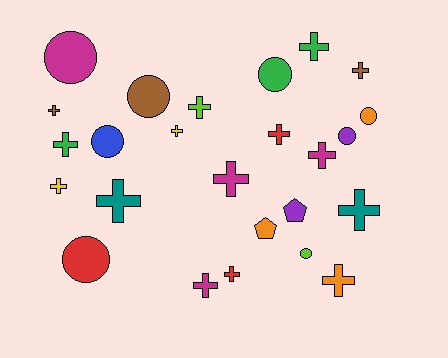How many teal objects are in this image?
There are 2 teal objects.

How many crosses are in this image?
There are 15 crosses.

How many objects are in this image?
There are 25 objects.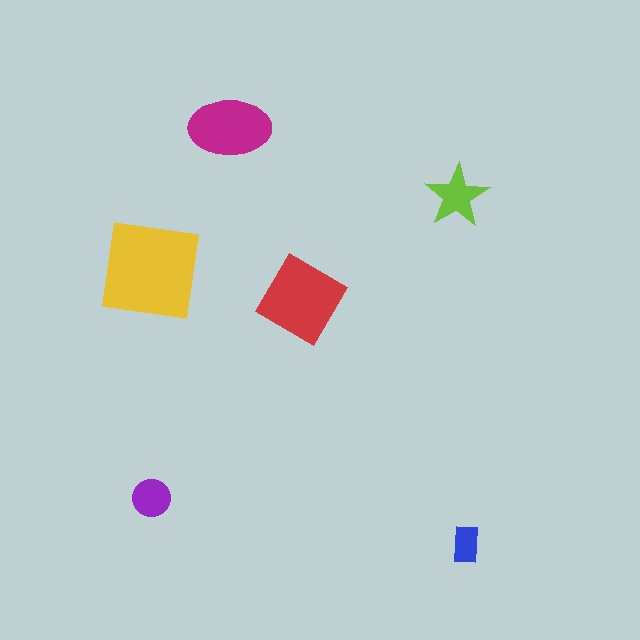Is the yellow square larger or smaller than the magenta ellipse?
Larger.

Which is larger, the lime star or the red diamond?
The red diamond.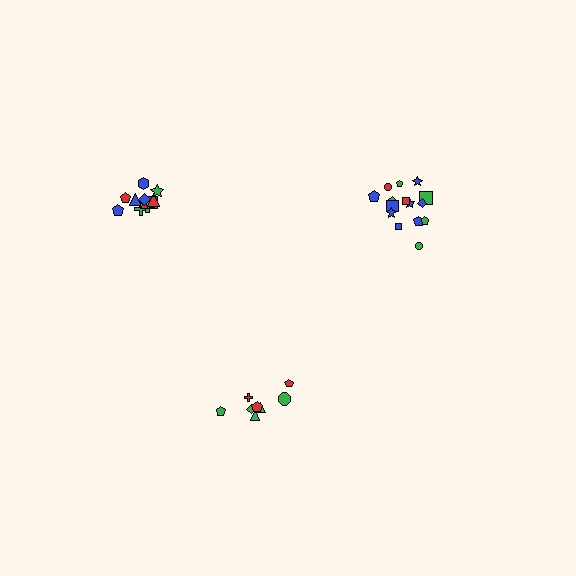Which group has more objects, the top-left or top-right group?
The top-right group.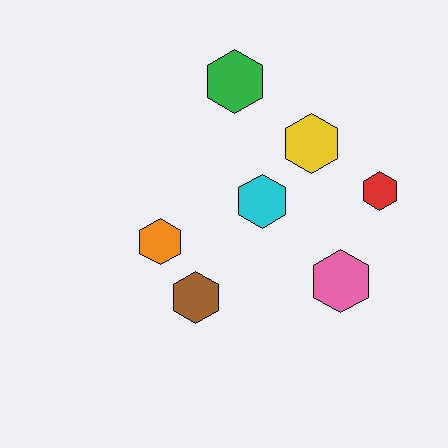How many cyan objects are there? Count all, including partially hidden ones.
There is 1 cyan object.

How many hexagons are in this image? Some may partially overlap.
There are 7 hexagons.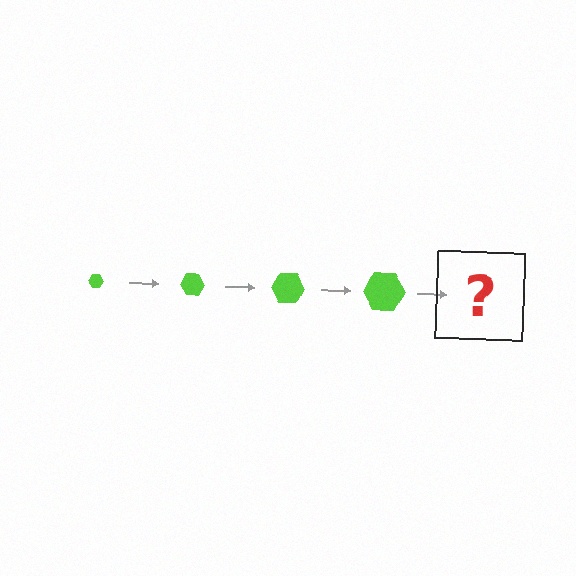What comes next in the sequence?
The next element should be a lime hexagon, larger than the previous one.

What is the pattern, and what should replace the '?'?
The pattern is that the hexagon gets progressively larger each step. The '?' should be a lime hexagon, larger than the previous one.